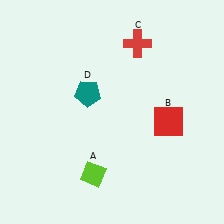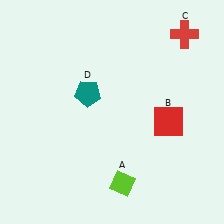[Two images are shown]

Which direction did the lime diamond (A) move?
The lime diamond (A) moved right.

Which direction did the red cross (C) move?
The red cross (C) moved right.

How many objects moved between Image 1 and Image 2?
2 objects moved between the two images.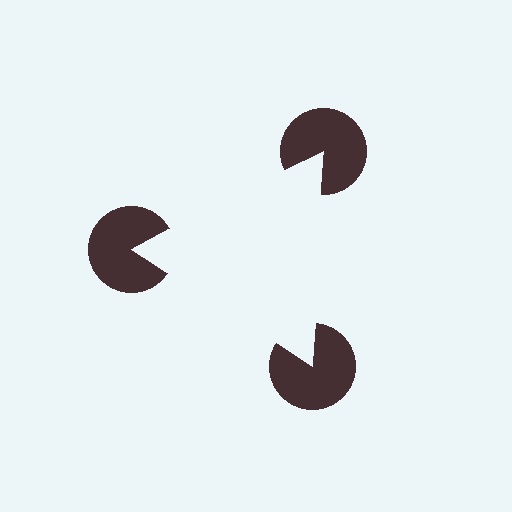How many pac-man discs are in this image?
There are 3 — one at each vertex of the illusory triangle.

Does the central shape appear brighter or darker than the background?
It typically appears slightly brighter than the background, even though no actual brightness change is drawn.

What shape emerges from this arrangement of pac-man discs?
An illusory triangle — its edges are inferred from the aligned wedge cuts in the pac-man discs, not physically drawn.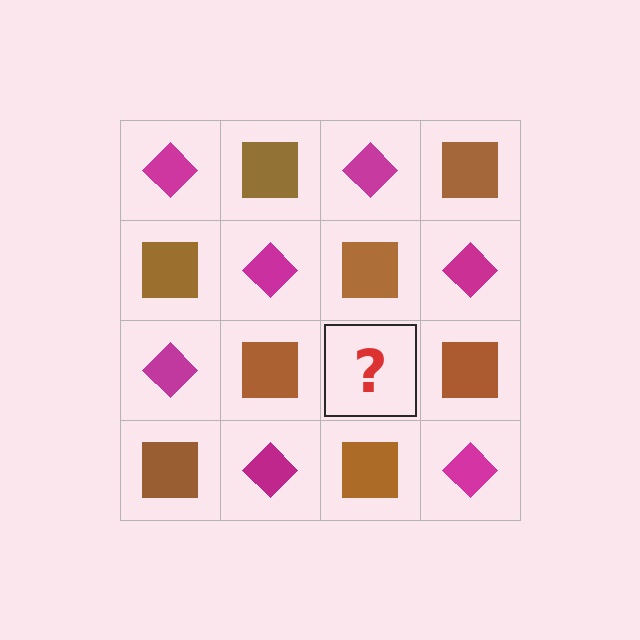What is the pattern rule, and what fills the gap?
The rule is that it alternates magenta diamond and brown square in a checkerboard pattern. The gap should be filled with a magenta diamond.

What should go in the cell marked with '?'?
The missing cell should contain a magenta diamond.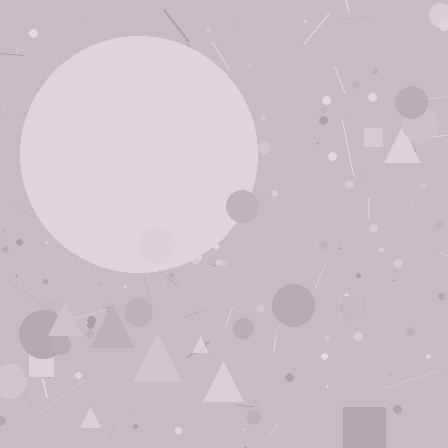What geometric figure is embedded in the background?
A circle is embedded in the background.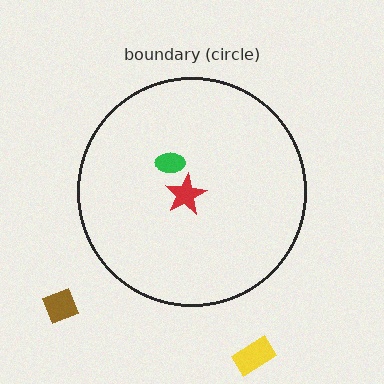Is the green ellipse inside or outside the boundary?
Inside.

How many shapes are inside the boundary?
2 inside, 2 outside.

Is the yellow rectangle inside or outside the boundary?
Outside.